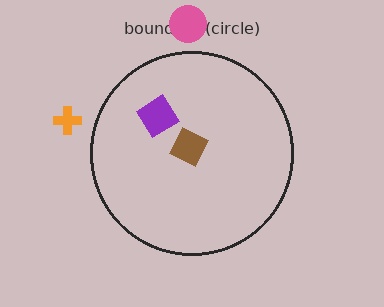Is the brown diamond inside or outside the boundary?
Inside.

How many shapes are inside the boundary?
2 inside, 2 outside.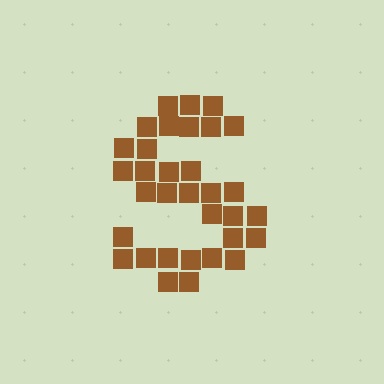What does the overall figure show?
The overall figure shows the letter S.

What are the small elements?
The small elements are squares.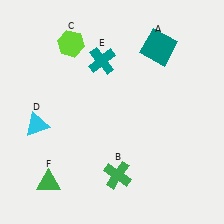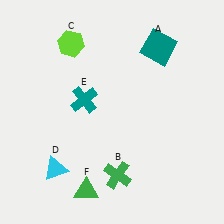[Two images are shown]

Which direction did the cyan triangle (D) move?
The cyan triangle (D) moved down.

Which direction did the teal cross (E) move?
The teal cross (E) moved down.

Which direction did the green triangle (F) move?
The green triangle (F) moved right.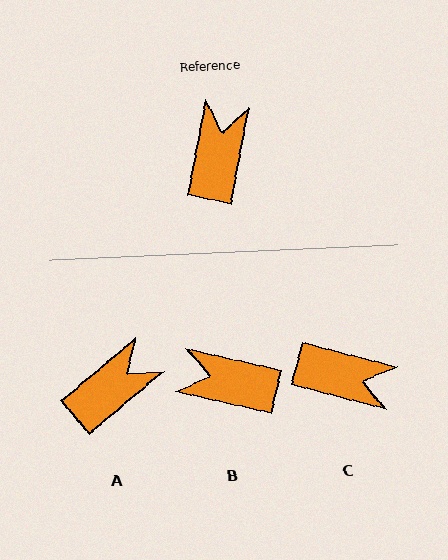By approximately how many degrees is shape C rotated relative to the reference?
Approximately 94 degrees clockwise.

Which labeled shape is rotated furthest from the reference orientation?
C, about 94 degrees away.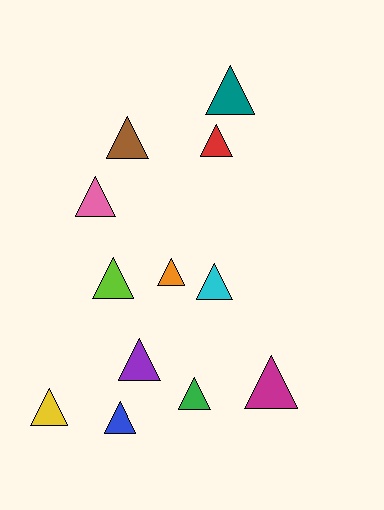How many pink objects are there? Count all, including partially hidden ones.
There is 1 pink object.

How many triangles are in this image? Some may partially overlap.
There are 12 triangles.